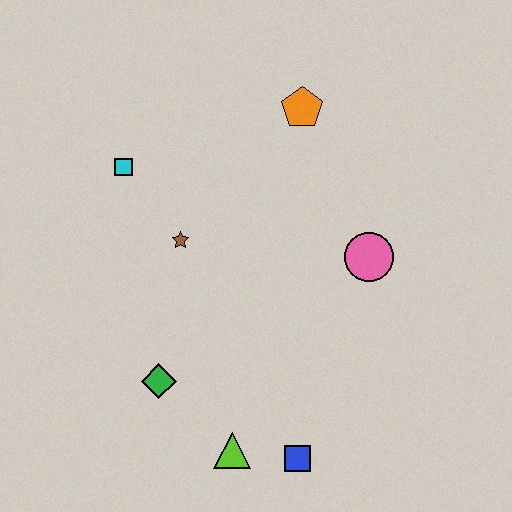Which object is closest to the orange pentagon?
The pink circle is closest to the orange pentagon.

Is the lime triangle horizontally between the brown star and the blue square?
Yes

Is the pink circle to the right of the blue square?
Yes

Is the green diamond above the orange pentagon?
No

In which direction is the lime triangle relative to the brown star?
The lime triangle is below the brown star.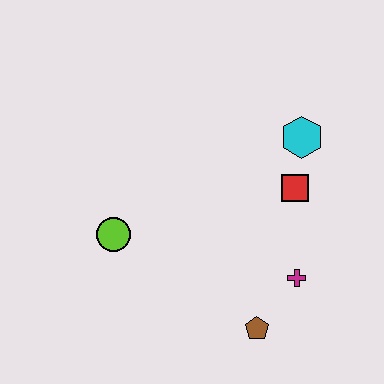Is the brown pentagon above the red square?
No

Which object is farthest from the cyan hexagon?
The lime circle is farthest from the cyan hexagon.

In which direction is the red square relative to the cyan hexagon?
The red square is below the cyan hexagon.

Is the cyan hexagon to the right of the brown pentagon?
Yes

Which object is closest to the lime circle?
The brown pentagon is closest to the lime circle.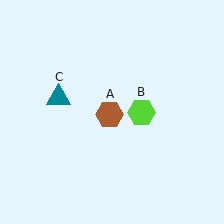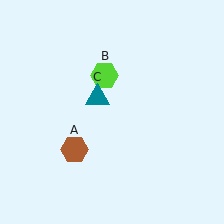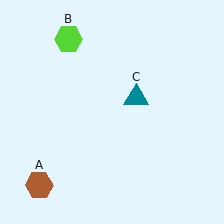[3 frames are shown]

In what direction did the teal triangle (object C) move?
The teal triangle (object C) moved right.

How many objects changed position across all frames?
3 objects changed position: brown hexagon (object A), lime hexagon (object B), teal triangle (object C).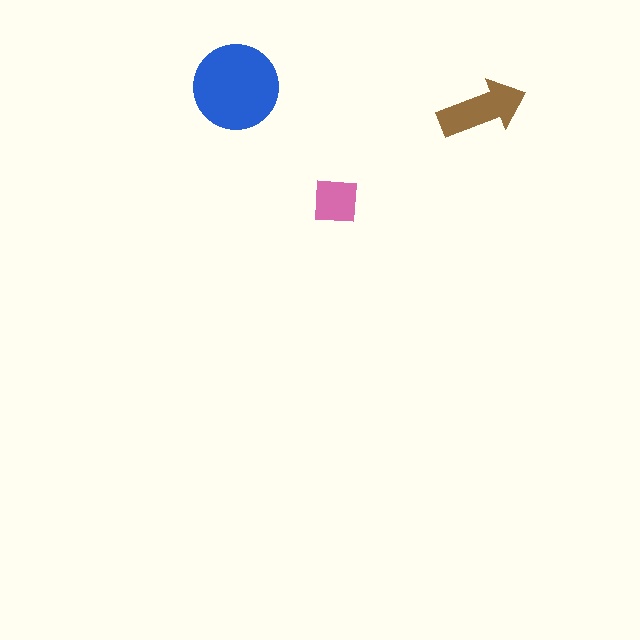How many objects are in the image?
There are 3 objects in the image.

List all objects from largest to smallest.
The blue circle, the brown arrow, the pink square.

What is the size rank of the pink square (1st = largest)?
3rd.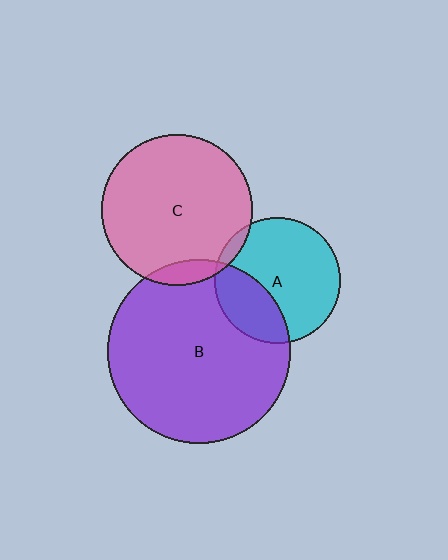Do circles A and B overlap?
Yes.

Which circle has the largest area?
Circle B (purple).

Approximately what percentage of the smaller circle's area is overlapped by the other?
Approximately 30%.